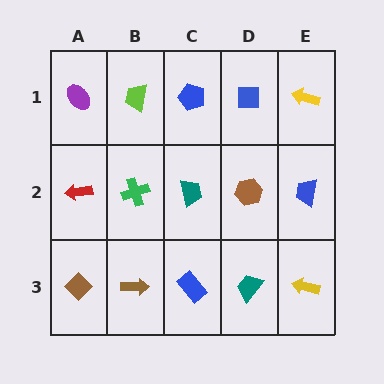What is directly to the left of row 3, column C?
A brown arrow.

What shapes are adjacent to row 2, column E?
A yellow arrow (row 1, column E), a yellow arrow (row 3, column E), a brown hexagon (row 2, column D).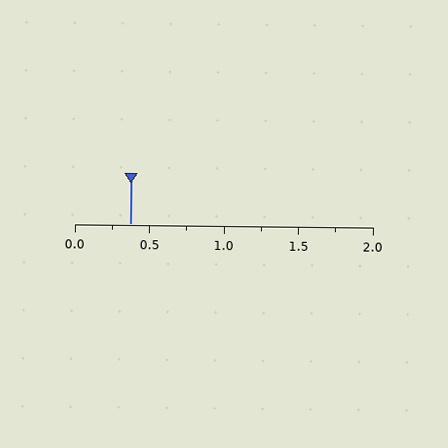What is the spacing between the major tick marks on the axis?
The major ticks are spaced 0.5 apart.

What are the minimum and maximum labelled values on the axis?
The axis runs from 0.0 to 2.0.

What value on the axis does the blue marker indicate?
The marker indicates approximately 0.38.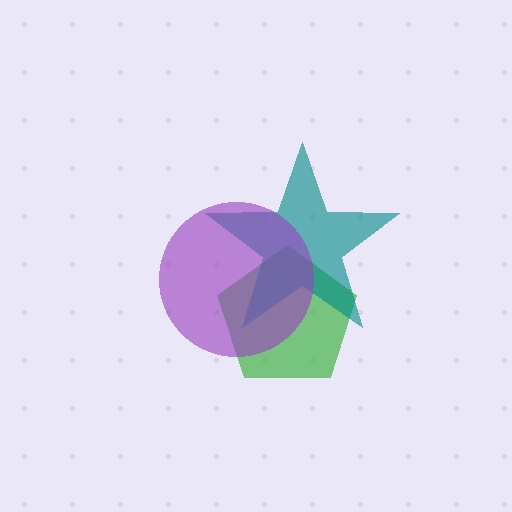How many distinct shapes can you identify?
There are 3 distinct shapes: a green pentagon, a teal star, a purple circle.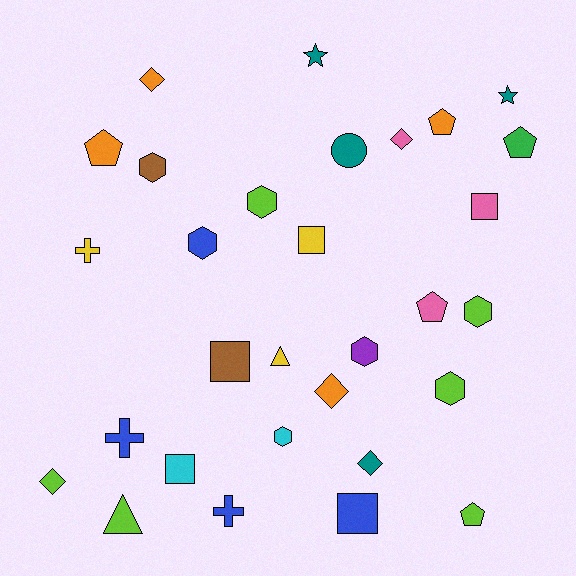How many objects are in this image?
There are 30 objects.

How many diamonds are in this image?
There are 5 diamonds.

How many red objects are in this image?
There are no red objects.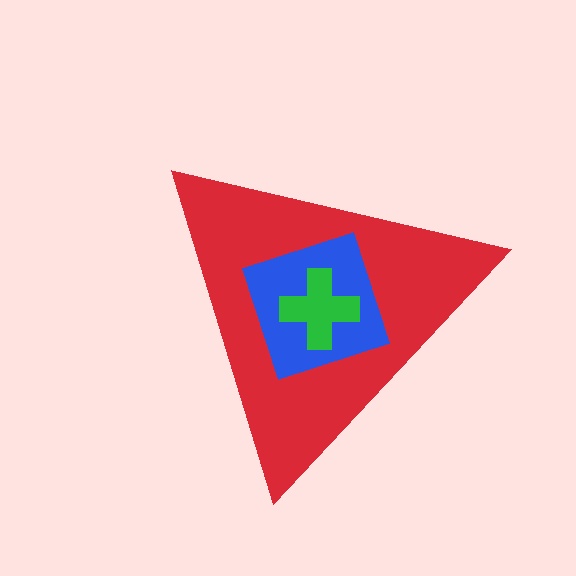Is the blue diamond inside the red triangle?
Yes.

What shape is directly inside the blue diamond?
The green cross.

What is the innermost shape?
The green cross.